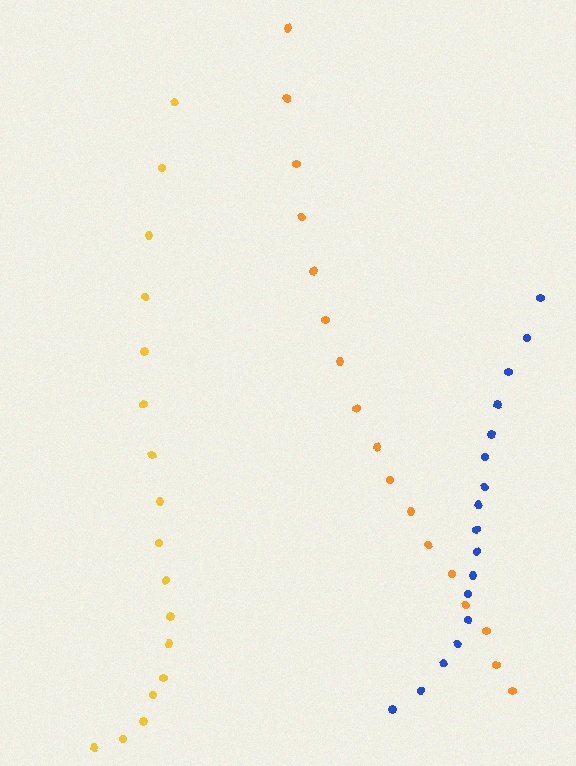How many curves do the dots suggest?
There are 3 distinct paths.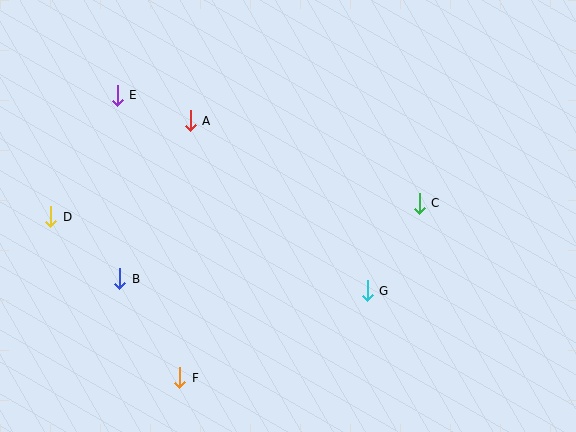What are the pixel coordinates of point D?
Point D is at (51, 217).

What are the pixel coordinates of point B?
Point B is at (120, 279).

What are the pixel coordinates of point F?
Point F is at (180, 378).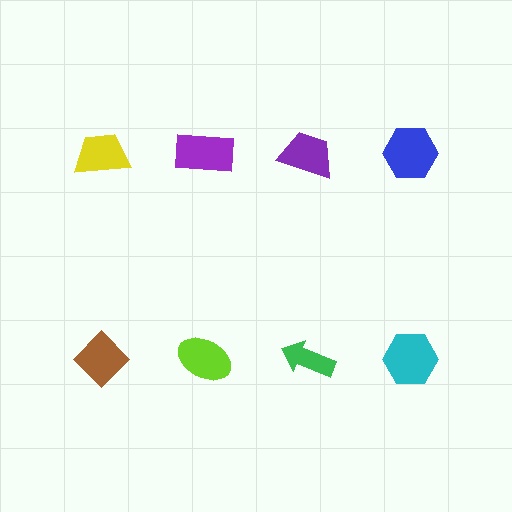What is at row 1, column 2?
A purple rectangle.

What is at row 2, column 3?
A green arrow.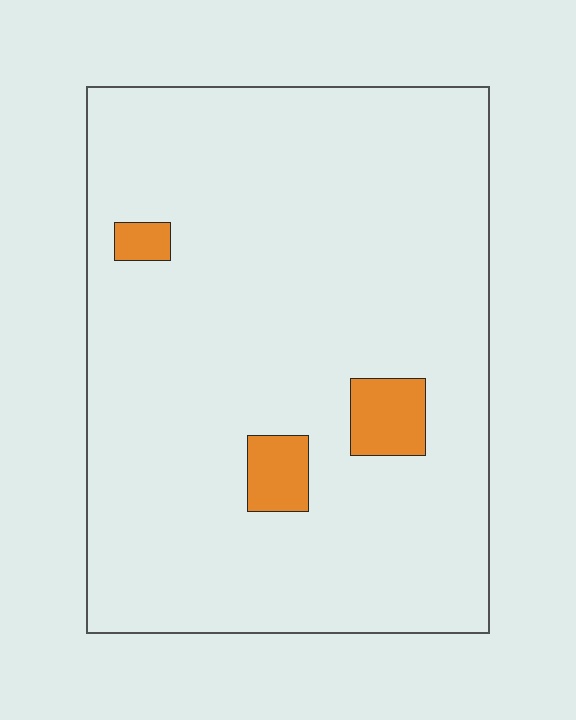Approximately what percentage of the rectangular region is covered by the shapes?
Approximately 5%.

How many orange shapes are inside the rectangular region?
3.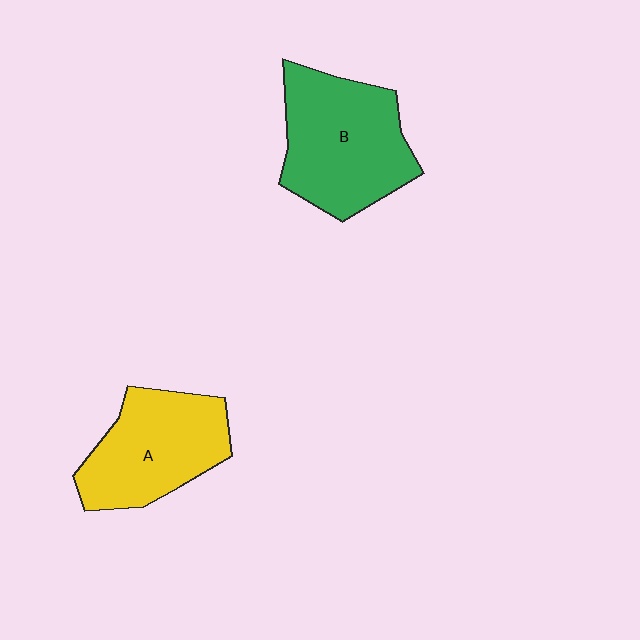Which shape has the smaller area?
Shape A (yellow).